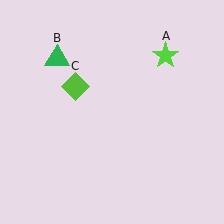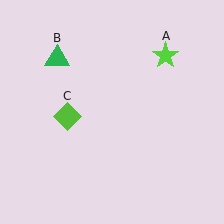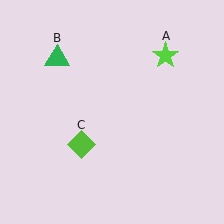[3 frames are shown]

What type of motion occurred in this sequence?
The lime diamond (object C) rotated counterclockwise around the center of the scene.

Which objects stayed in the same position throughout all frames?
Lime star (object A) and green triangle (object B) remained stationary.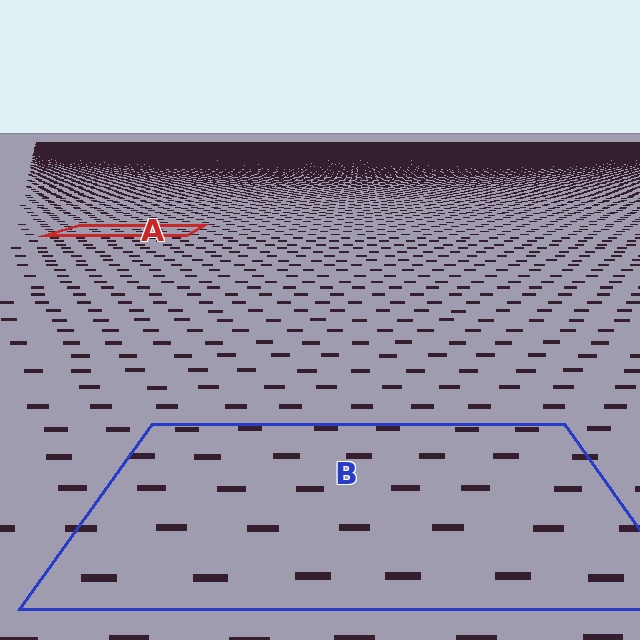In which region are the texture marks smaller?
The texture marks are smaller in region A, because it is farther away.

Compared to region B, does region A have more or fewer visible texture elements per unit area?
Region A has more texture elements per unit area — they are packed more densely because it is farther away.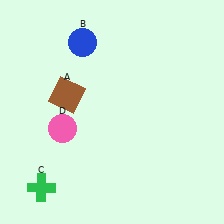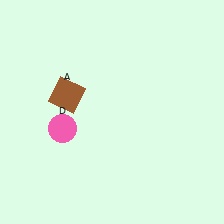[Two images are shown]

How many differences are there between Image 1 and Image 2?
There are 2 differences between the two images.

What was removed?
The green cross (C), the blue circle (B) were removed in Image 2.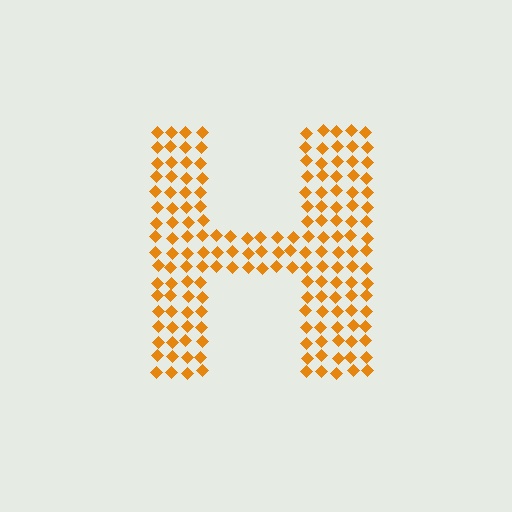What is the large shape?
The large shape is the letter H.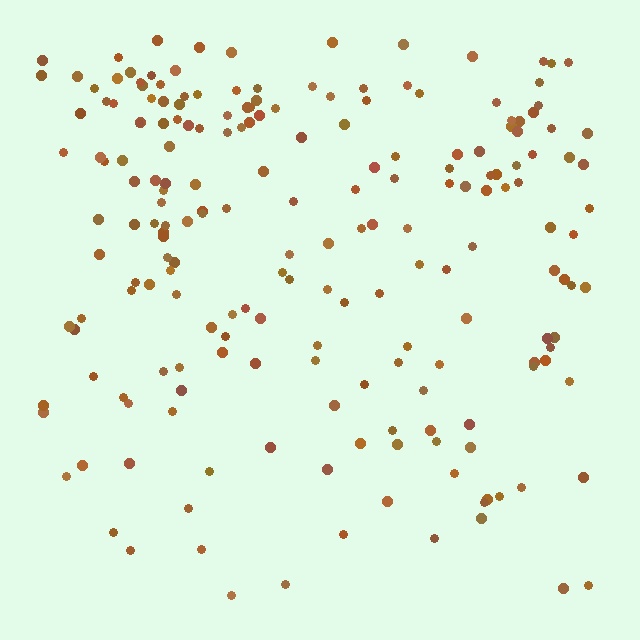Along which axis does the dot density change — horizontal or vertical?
Vertical.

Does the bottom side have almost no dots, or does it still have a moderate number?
Still a moderate number, just noticeably fewer than the top.